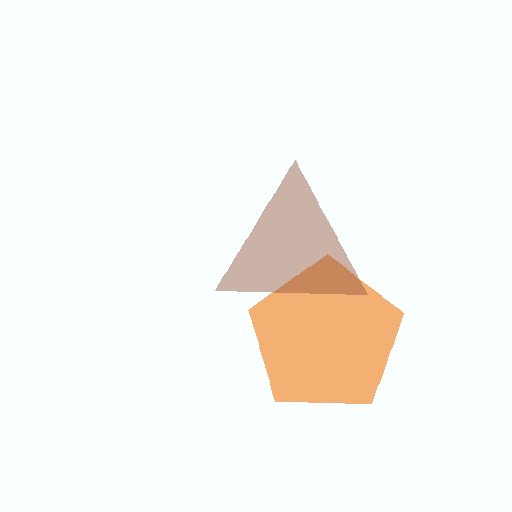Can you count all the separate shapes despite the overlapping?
Yes, there are 2 separate shapes.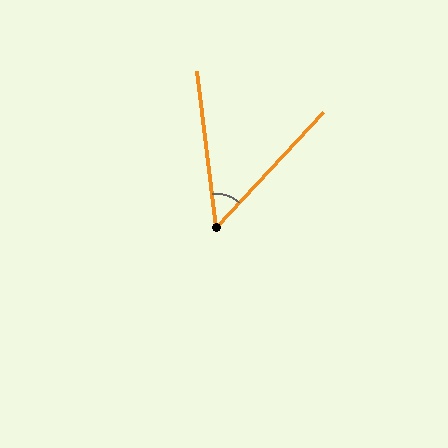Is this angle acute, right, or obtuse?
It is acute.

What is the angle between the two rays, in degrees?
Approximately 50 degrees.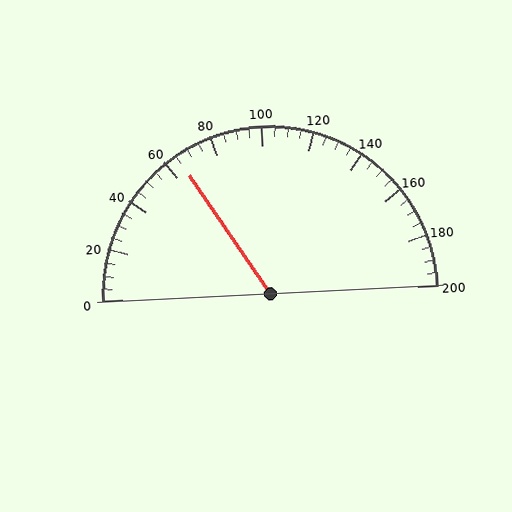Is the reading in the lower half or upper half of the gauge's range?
The reading is in the lower half of the range (0 to 200).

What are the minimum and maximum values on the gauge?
The gauge ranges from 0 to 200.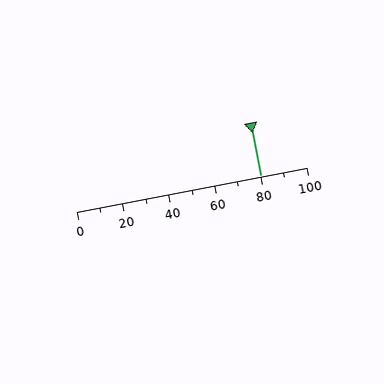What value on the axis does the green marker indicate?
The marker indicates approximately 80.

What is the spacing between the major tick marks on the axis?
The major ticks are spaced 20 apart.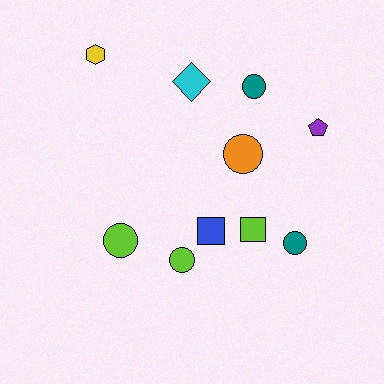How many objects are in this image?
There are 10 objects.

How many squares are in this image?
There are 2 squares.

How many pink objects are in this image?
There are no pink objects.